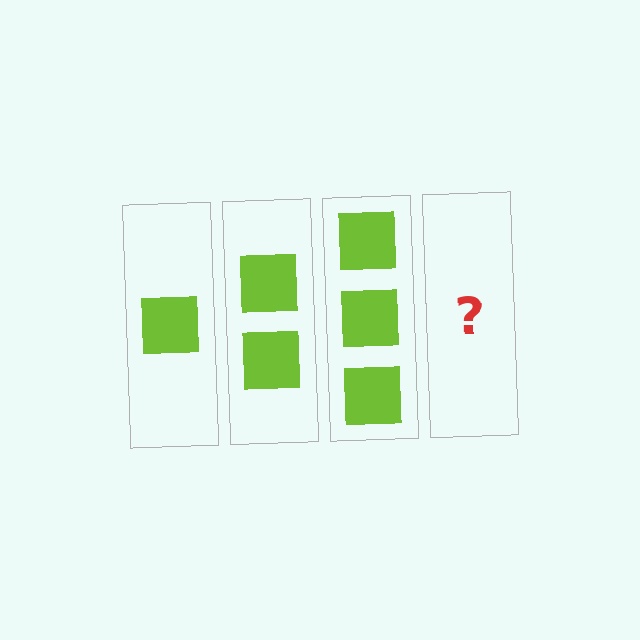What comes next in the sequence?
The next element should be 4 squares.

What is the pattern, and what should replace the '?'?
The pattern is that each step adds one more square. The '?' should be 4 squares.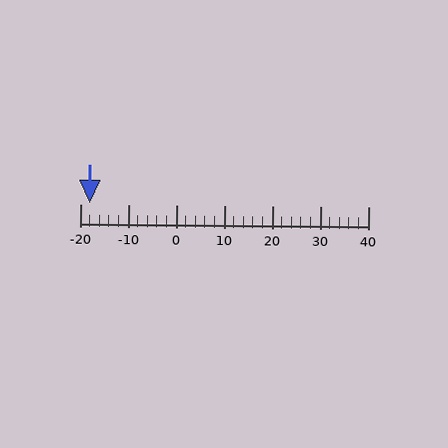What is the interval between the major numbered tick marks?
The major tick marks are spaced 10 units apart.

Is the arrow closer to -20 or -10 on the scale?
The arrow is closer to -20.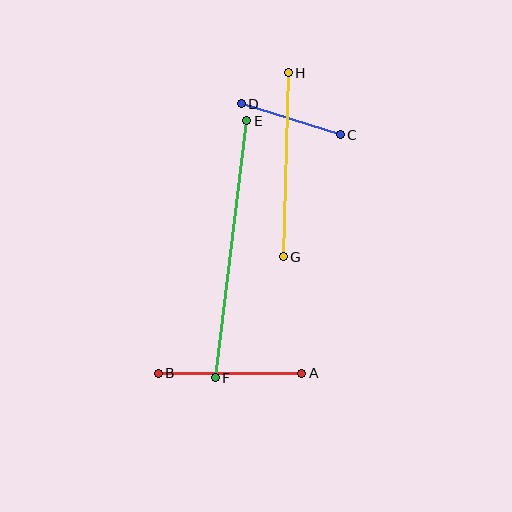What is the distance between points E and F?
The distance is approximately 259 pixels.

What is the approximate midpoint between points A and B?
The midpoint is at approximately (230, 373) pixels.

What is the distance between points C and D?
The distance is approximately 104 pixels.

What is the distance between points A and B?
The distance is approximately 143 pixels.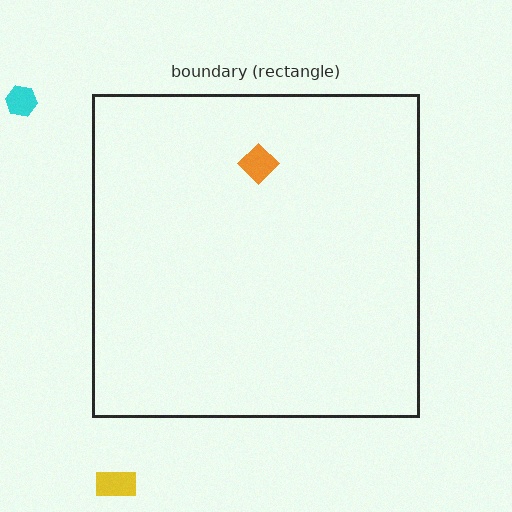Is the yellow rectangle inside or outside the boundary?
Outside.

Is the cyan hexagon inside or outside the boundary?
Outside.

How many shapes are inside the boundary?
1 inside, 2 outside.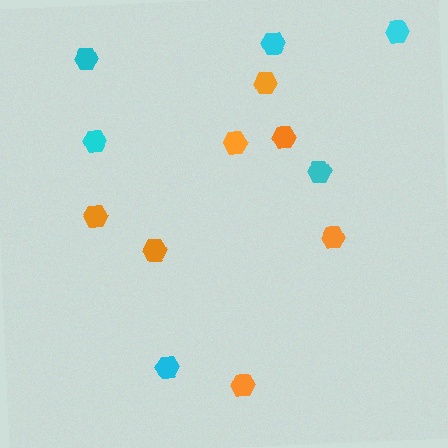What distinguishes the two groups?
There are 2 groups: one group of orange hexagons (7) and one group of cyan hexagons (6).